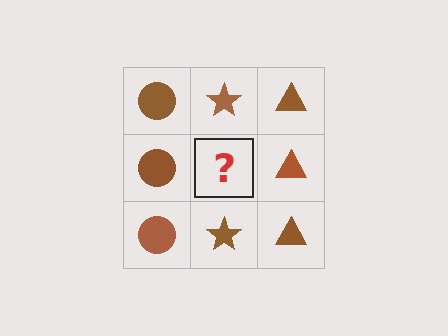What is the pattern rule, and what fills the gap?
The rule is that each column has a consistent shape. The gap should be filled with a brown star.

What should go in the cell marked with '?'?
The missing cell should contain a brown star.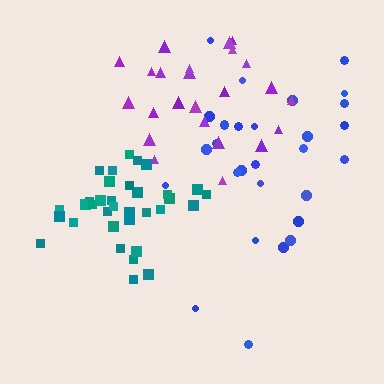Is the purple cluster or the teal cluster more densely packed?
Teal.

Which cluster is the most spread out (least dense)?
Blue.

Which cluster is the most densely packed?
Teal.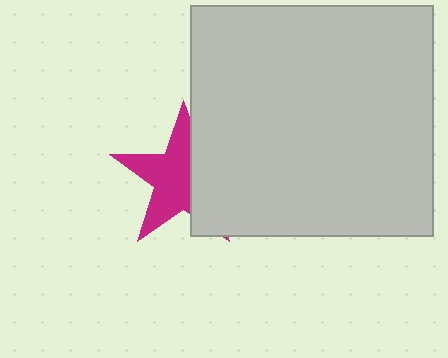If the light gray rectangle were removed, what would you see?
You would see the complete magenta star.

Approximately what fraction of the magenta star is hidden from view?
Roughly 42% of the magenta star is hidden behind the light gray rectangle.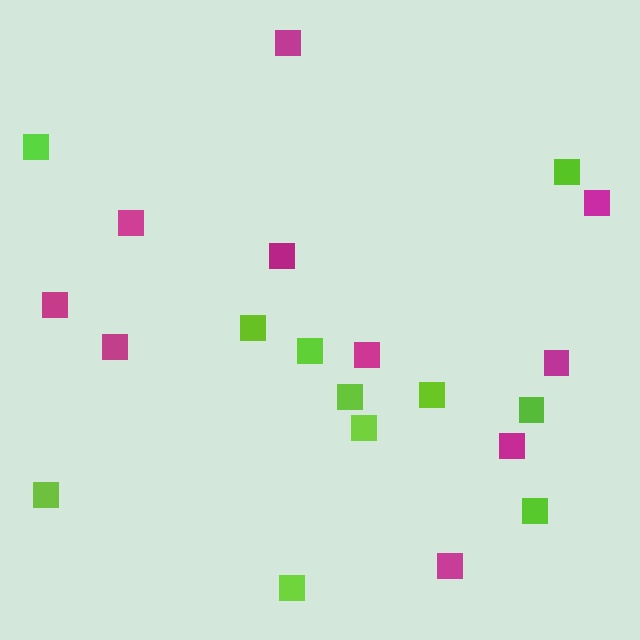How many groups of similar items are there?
There are 2 groups: one group of lime squares (11) and one group of magenta squares (10).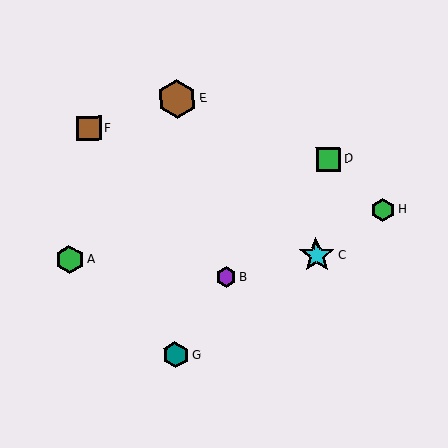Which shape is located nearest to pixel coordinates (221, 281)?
The purple hexagon (labeled B) at (226, 277) is nearest to that location.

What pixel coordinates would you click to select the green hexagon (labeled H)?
Click at (383, 210) to select the green hexagon H.